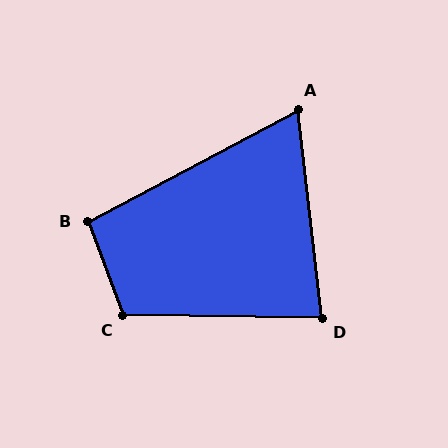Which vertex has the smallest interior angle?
A, at approximately 69 degrees.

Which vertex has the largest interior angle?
C, at approximately 111 degrees.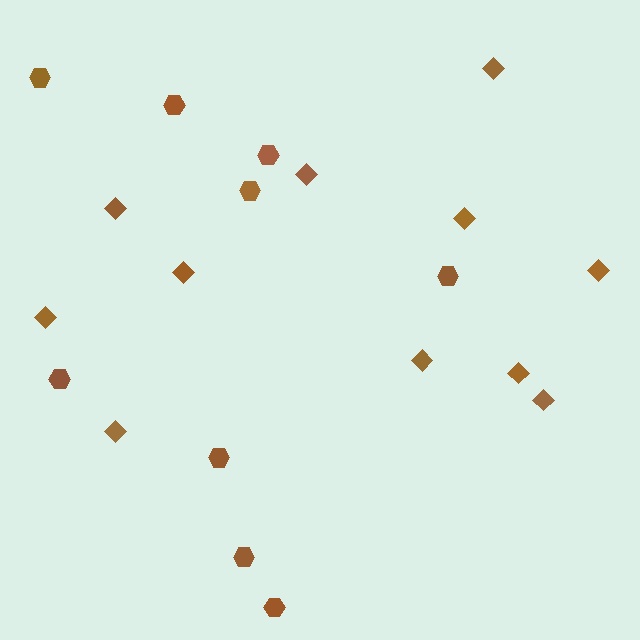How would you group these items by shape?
There are 2 groups: one group of diamonds (11) and one group of hexagons (9).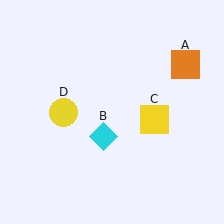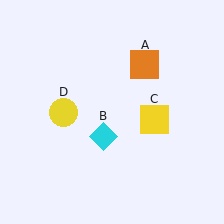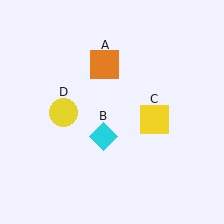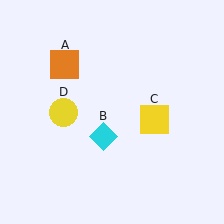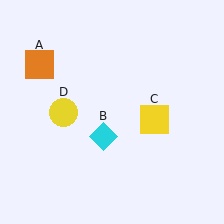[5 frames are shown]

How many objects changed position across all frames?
1 object changed position: orange square (object A).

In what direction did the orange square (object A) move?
The orange square (object A) moved left.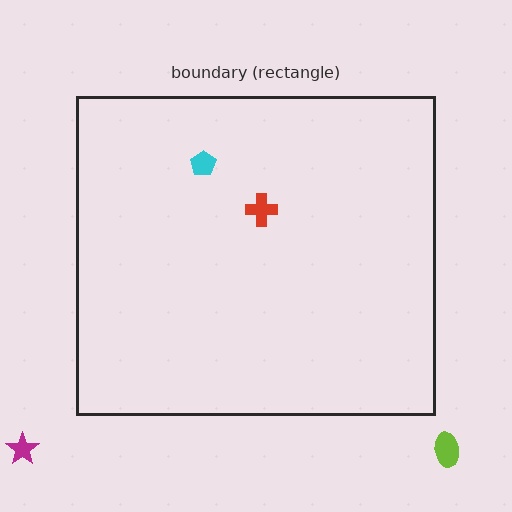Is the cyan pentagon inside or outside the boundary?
Inside.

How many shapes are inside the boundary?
2 inside, 2 outside.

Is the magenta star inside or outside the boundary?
Outside.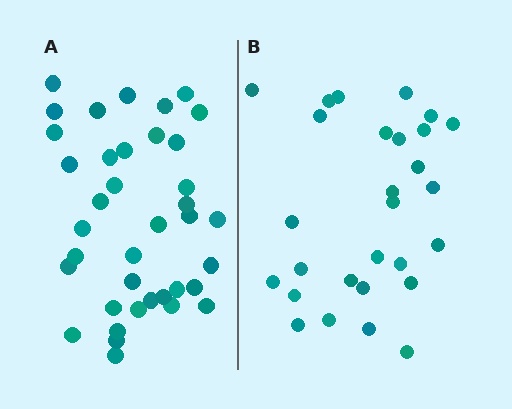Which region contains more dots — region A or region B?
Region A (the left region) has more dots.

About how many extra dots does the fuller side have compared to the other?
Region A has roughly 10 or so more dots than region B.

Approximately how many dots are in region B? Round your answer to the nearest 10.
About 30 dots. (The exact count is 28, which rounds to 30.)